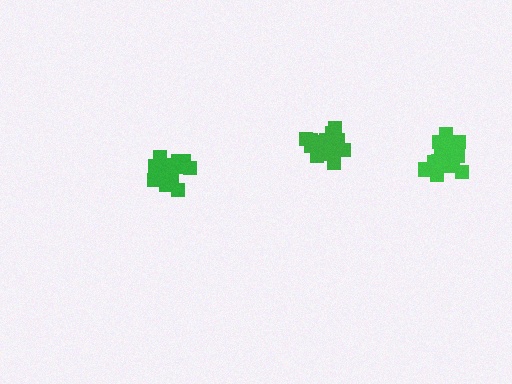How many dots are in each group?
Group 1: 17 dots, Group 2: 19 dots, Group 3: 17 dots (53 total).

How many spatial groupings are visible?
There are 3 spatial groupings.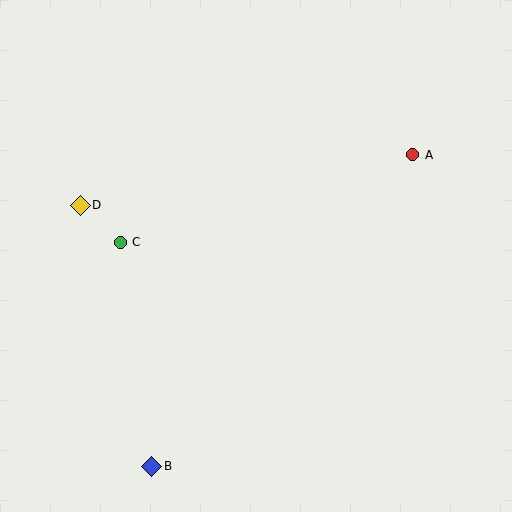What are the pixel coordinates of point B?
Point B is at (151, 466).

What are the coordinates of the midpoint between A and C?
The midpoint between A and C is at (267, 198).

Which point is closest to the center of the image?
Point C at (120, 242) is closest to the center.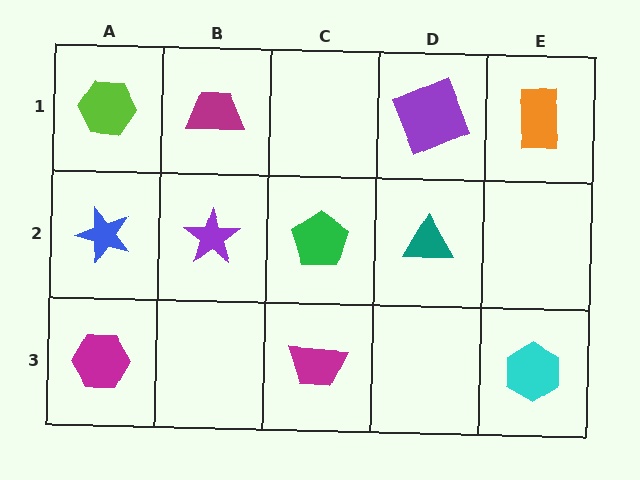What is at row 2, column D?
A teal triangle.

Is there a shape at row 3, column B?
No, that cell is empty.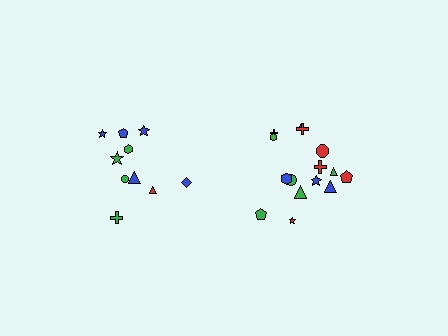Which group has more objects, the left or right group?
The right group.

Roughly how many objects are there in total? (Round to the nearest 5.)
Roughly 25 objects in total.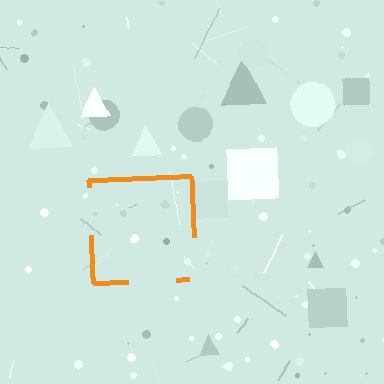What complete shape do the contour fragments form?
The contour fragments form a square.